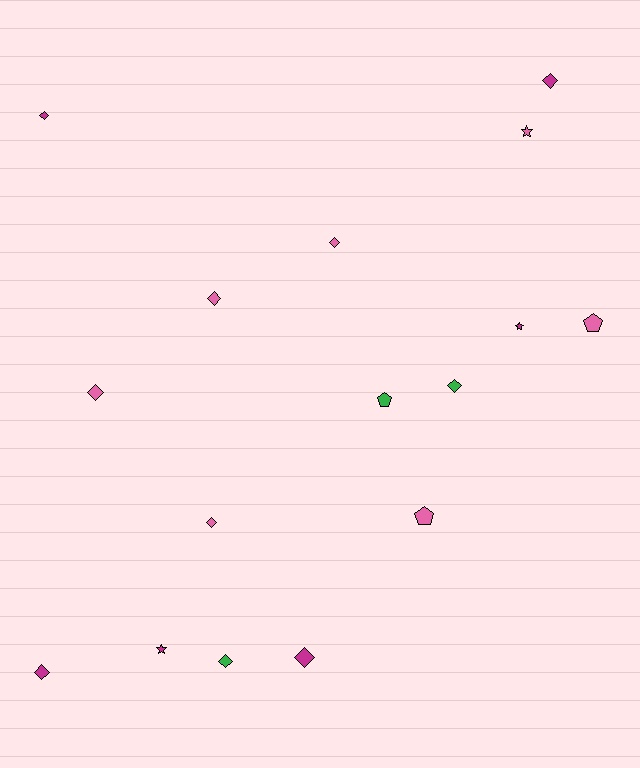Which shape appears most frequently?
Diamond, with 10 objects.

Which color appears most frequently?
Pink, with 7 objects.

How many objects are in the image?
There are 16 objects.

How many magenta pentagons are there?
There are no magenta pentagons.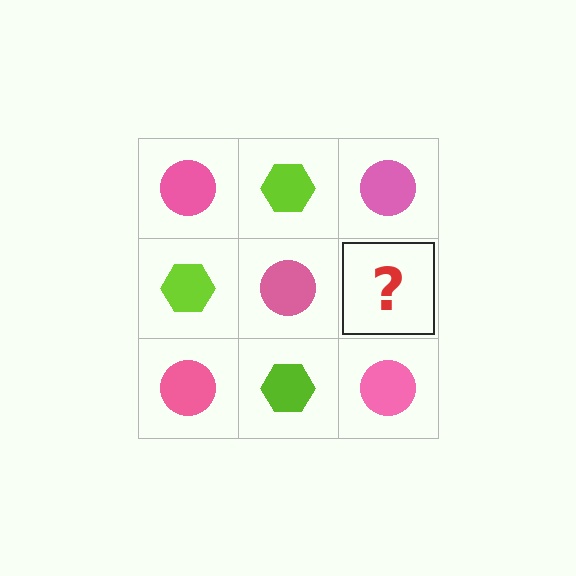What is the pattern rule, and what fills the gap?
The rule is that it alternates pink circle and lime hexagon in a checkerboard pattern. The gap should be filled with a lime hexagon.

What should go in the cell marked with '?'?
The missing cell should contain a lime hexagon.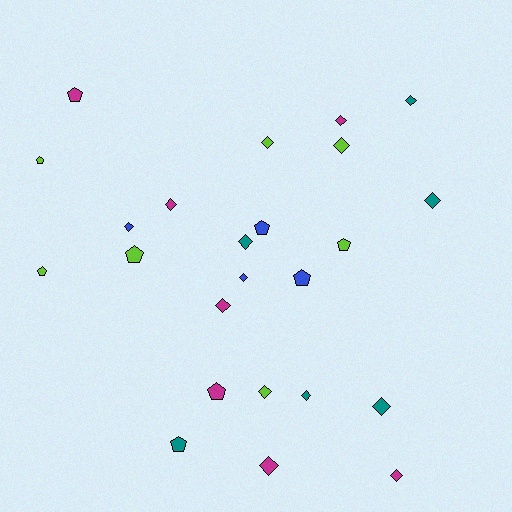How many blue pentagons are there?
There are 2 blue pentagons.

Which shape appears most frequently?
Diamond, with 15 objects.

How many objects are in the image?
There are 24 objects.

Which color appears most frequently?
Magenta, with 7 objects.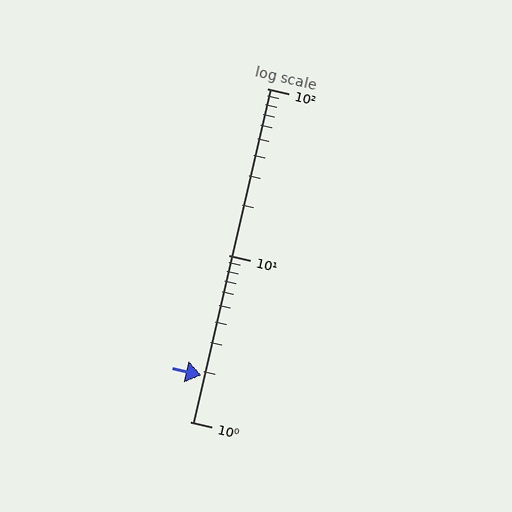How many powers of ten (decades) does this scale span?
The scale spans 2 decades, from 1 to 100.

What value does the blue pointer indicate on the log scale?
The pointer indicates approximately 1.9.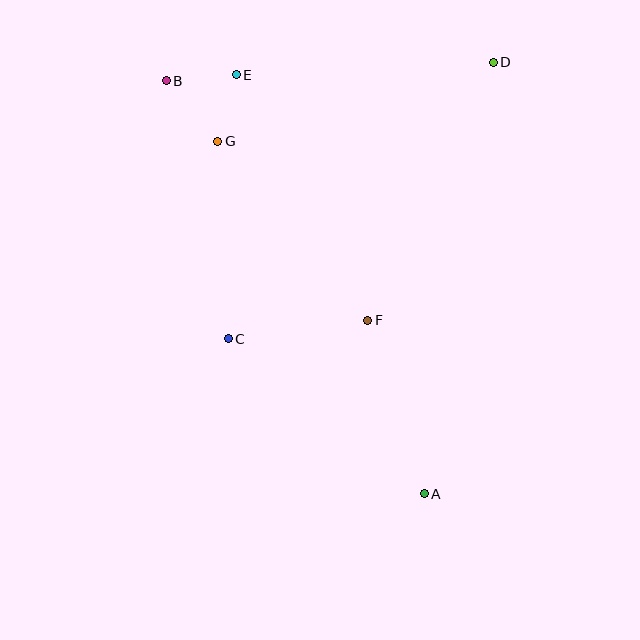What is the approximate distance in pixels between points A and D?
The distance between A and D is approximately 437 pixels.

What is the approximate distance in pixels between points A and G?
The distance between A and G is approximately 409 pixels.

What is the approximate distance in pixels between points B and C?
The distance between B and C is approximately 266 pixels.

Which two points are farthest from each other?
Points A and B are farthest from each other.